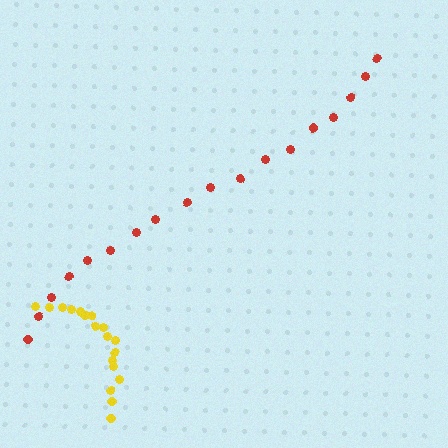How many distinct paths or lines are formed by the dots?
There are 2 distinct paths.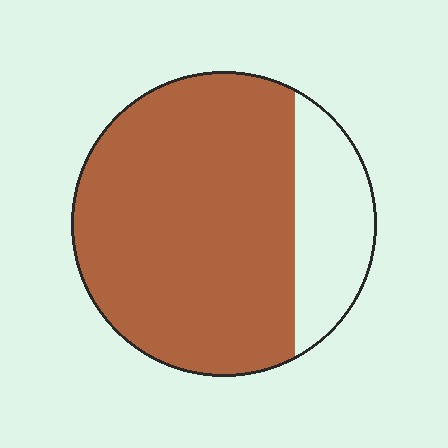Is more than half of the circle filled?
Yes.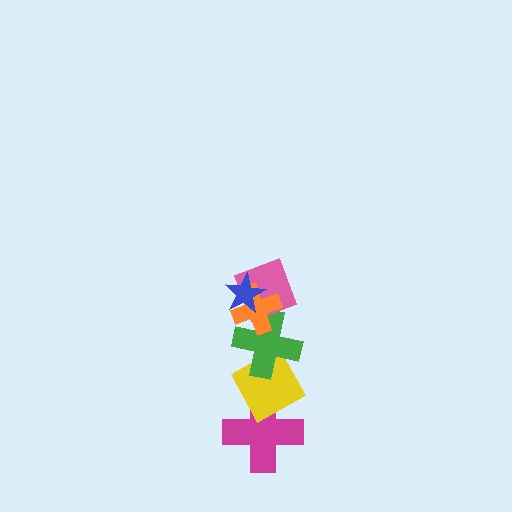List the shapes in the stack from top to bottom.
From top to bottom: the blue star, the orange cross, the pink diamond, the green cross, the yellow diamond, the magenta cross.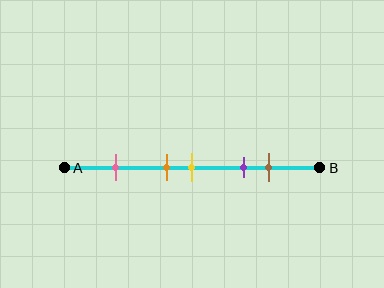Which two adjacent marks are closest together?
The orange and yellow marks are the closest adjacent pair.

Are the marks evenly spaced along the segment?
No, the marks are not evenly spaced.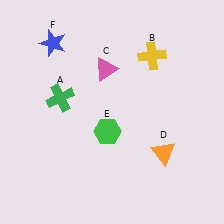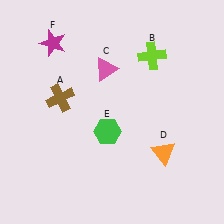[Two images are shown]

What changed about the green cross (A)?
In Image 1, A is green. In Image 2, it changed to brown.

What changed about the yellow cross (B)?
In Image 1, B is yellow. In Image 2, it changed to lime.